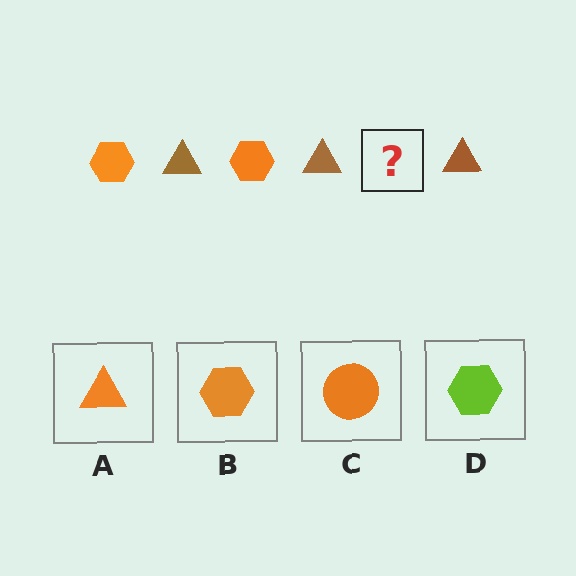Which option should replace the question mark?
Option B.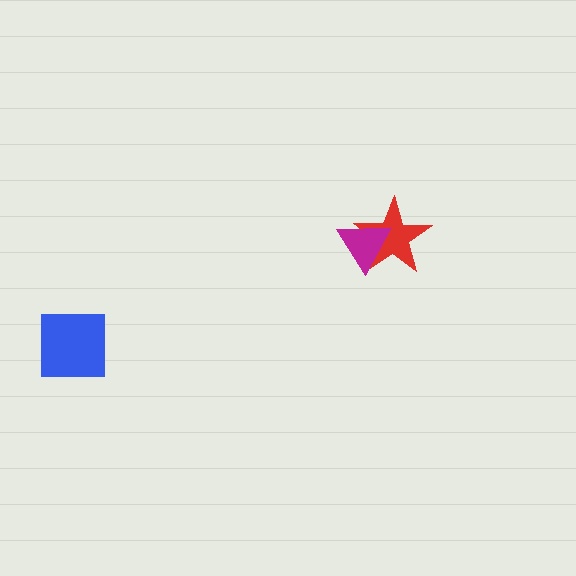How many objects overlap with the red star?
1 object overlaps with the red star.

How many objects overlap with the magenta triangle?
1 object overlaps with the magenta triangle.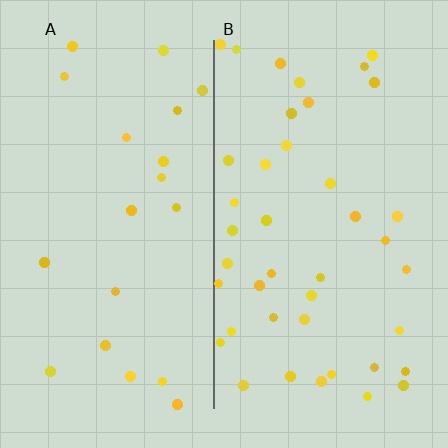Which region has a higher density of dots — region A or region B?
B (the right).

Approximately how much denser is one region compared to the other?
Approximately 2.0× — region B over region A.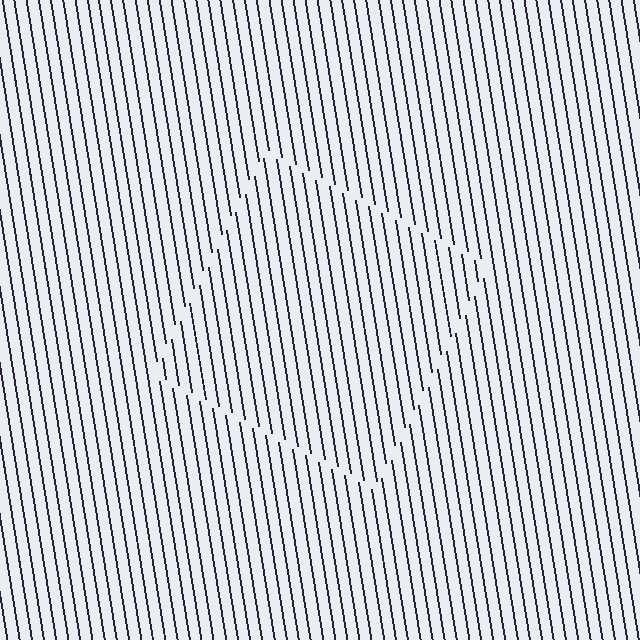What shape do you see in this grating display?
An illusory square. The interior of the shape contains the same grating, shifted by half a period — the contour is defined by the phase discontinuity where line-ends from the inner and outer gratings abut.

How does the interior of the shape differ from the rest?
The interior of the shape contains the same grating, shifted by half a period — the contour is defined by the phase discontinuity where line-ends from the inner and outer gratings abut.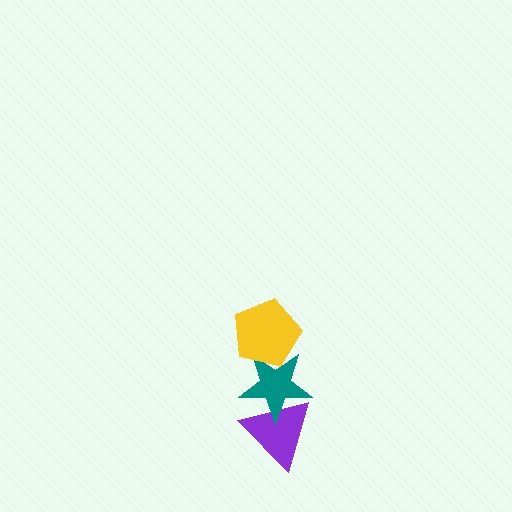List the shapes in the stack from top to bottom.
From top to bottom: the yellow pentagon, the teal star, the purple triangle.